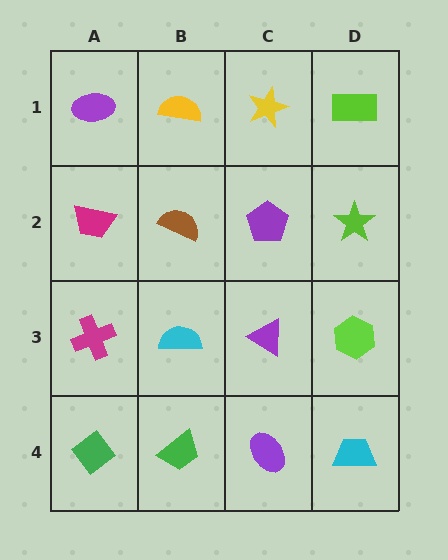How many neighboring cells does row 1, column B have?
3.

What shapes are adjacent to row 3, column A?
A magenta trapezoid (row 2, column A), a green diamond (row 4, column A), a cyan semicircle (row 3, column B).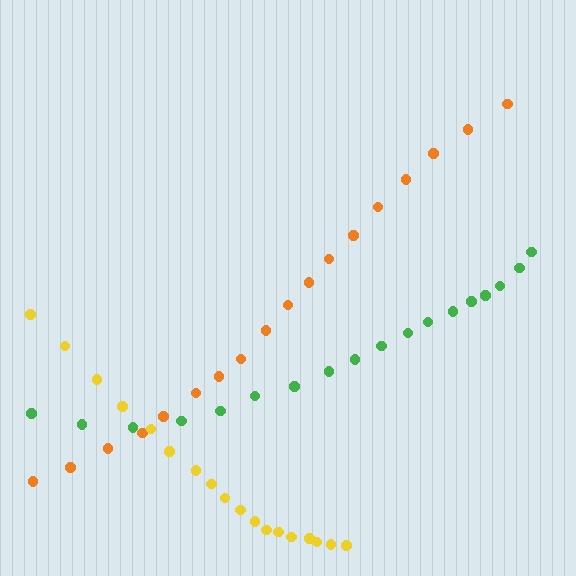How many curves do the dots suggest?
There are 3 distinct paths.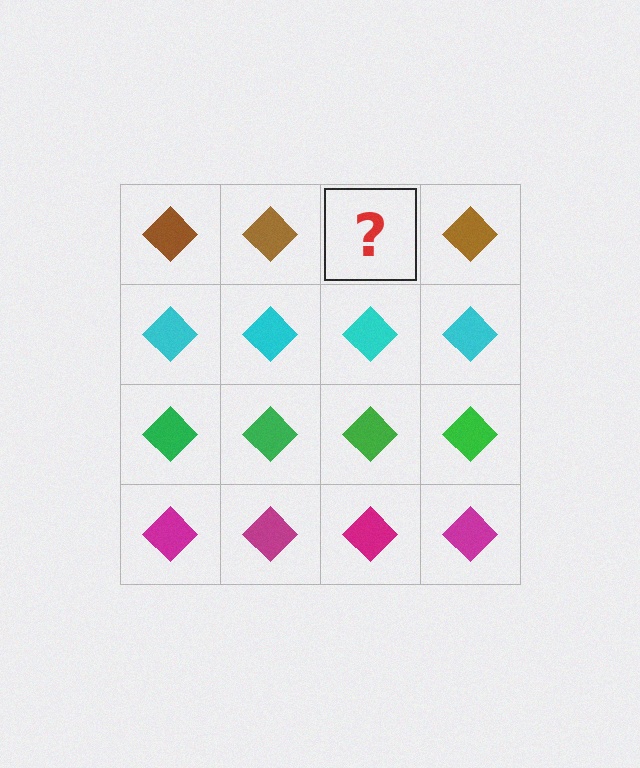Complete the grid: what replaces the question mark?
The question mark should be replaced with a brown diamond.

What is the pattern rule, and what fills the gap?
The rule is that each row has a consistent color. The gap should be filled with a brown diamond.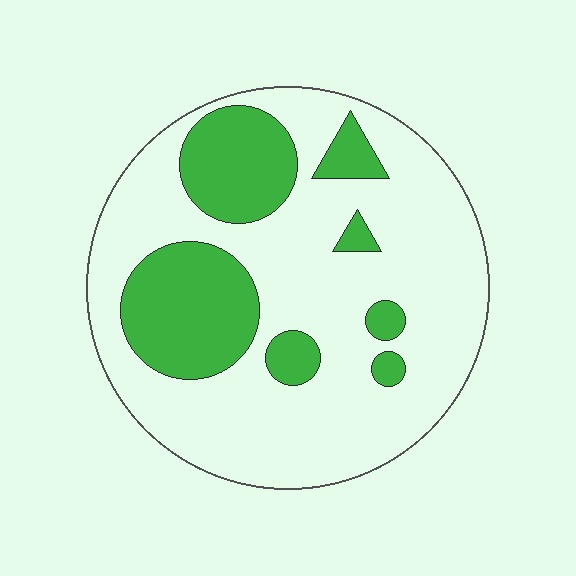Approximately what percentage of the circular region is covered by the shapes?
Approximately 25%.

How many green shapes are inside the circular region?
7.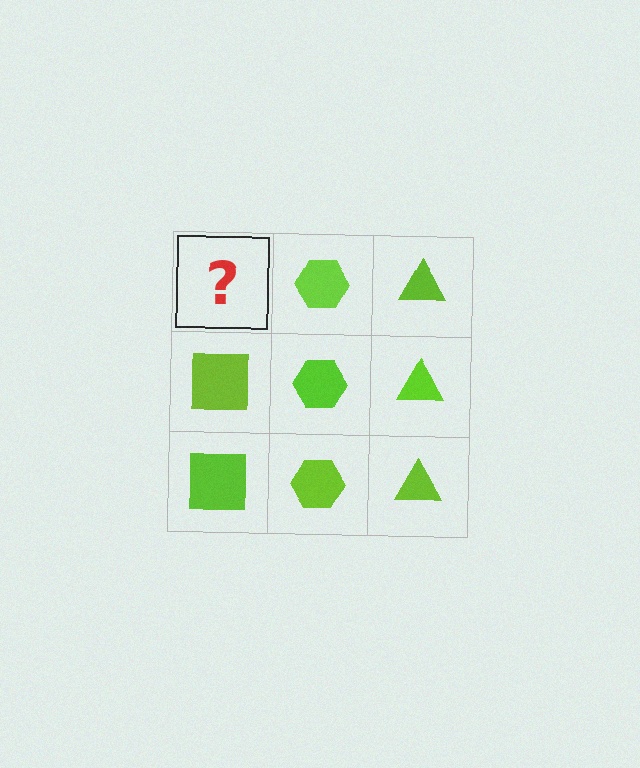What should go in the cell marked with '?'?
The missing cell should contain a lime square.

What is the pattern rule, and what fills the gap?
The rule is that each column has a consistent shape. The gap should be filled with a lime square.